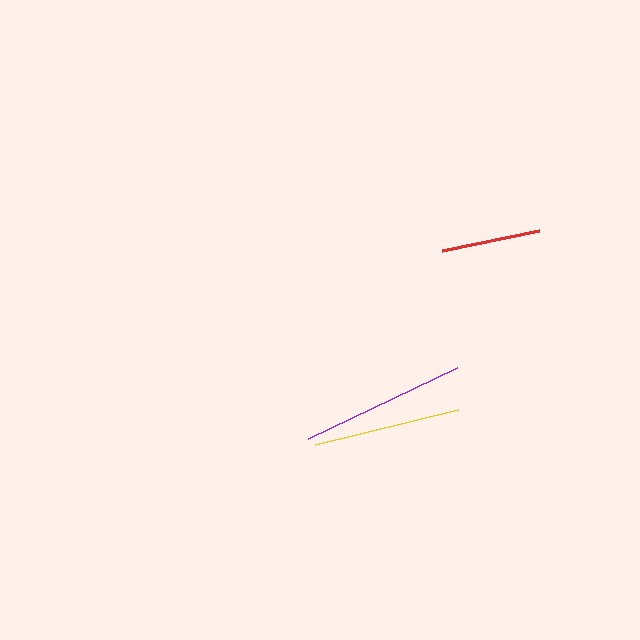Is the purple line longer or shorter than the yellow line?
The purple line is longer than the yellow line.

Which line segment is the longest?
The purple line is the longest at approximately 165 pixels.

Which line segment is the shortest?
The red line is the shortest at approximately 99 pixels.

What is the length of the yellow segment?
The yellow segment is approximately 147 pixels long.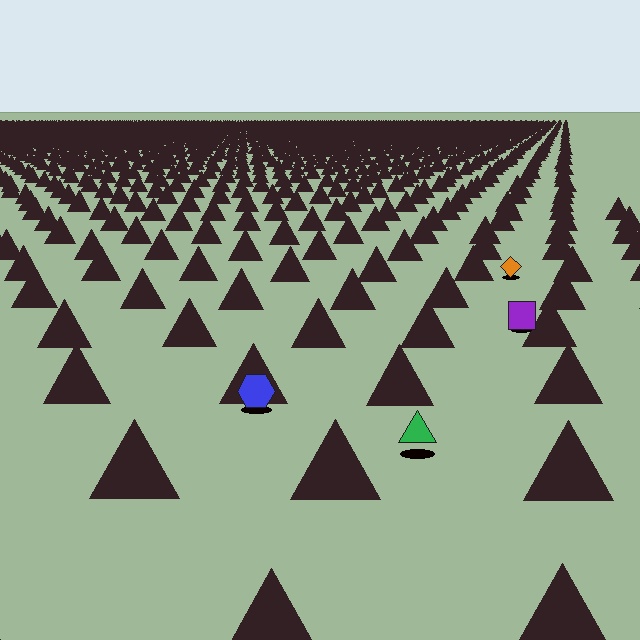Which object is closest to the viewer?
The green triangle is closest. The texture marks near it are larger and more spread out.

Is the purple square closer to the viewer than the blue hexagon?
No. The blue hexagon is closer — you can tell from the texture gradient: the ground texture is coarser near it.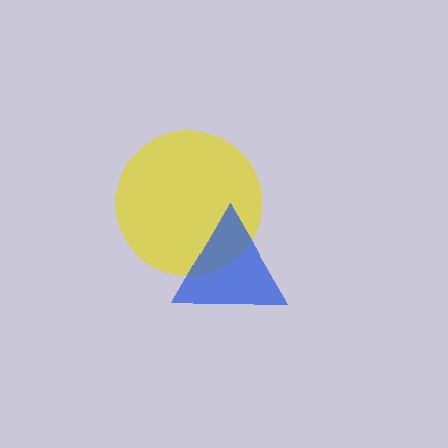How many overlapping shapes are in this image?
There are 2 overlapping shapes in the image.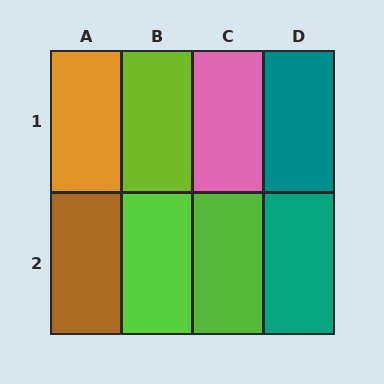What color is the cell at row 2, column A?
Brown.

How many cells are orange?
1 cell is orange.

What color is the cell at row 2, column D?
Teal.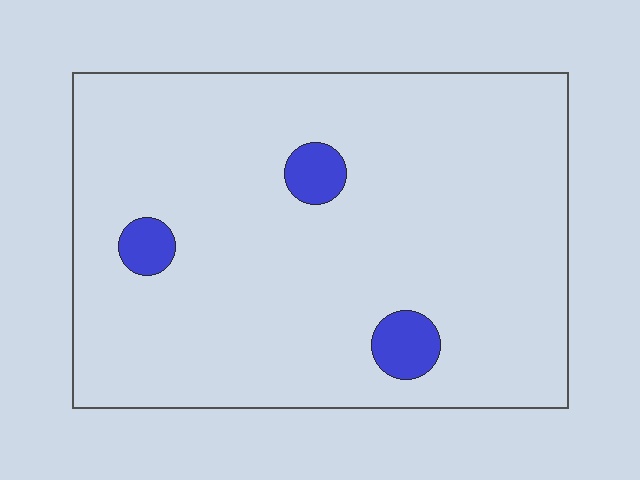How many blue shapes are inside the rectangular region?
3.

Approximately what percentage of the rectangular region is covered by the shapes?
Approximately 5%.